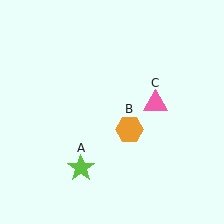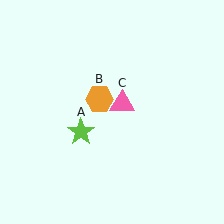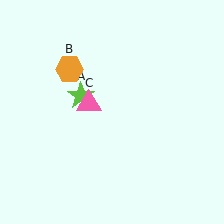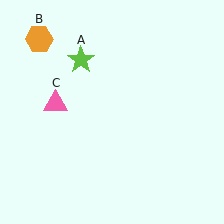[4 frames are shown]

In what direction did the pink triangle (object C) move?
The pink triangle (object C) moved left.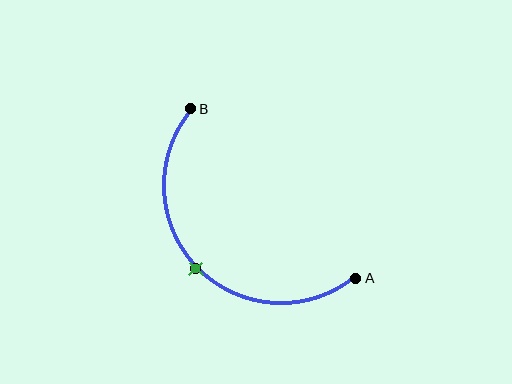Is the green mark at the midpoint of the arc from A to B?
Yes. The green mark lies on the arc at equal arc-length from both A and B — it is the arc midpoint.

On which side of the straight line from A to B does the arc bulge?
The arc bulges below and to the left of the straight line connecting A and B.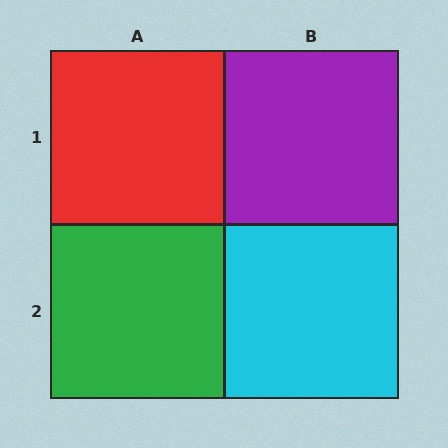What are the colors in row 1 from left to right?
Red, purple.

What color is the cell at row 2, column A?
Green.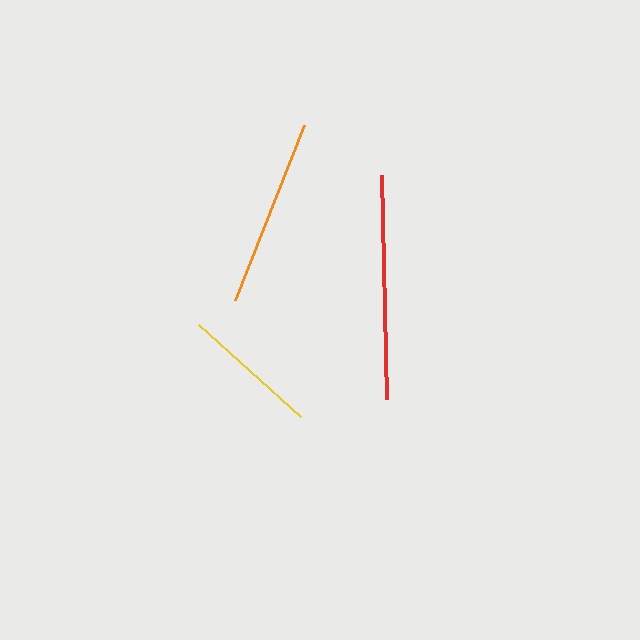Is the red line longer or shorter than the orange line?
The red line is longer than the orange line.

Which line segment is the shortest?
The yellow line is the shortest at approximately 138 pixels.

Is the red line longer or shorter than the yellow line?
The red line is longer than the yellow line.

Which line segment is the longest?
The red line is the longest at approximately 223 pixels.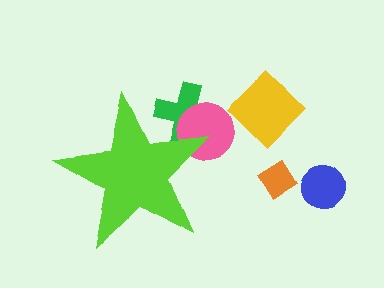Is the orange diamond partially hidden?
No, the orange diamond is fully visible.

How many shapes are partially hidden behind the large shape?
2 shapes are partially hidden.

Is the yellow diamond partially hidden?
No, the yellow diamond is fully visible.